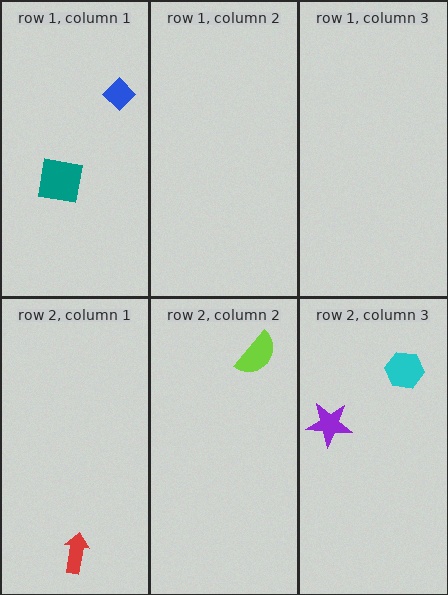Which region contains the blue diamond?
The row 1, column 1 region.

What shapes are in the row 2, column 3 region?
The cyan hexagon, the purple star.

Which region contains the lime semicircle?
The row 2, column 2 region.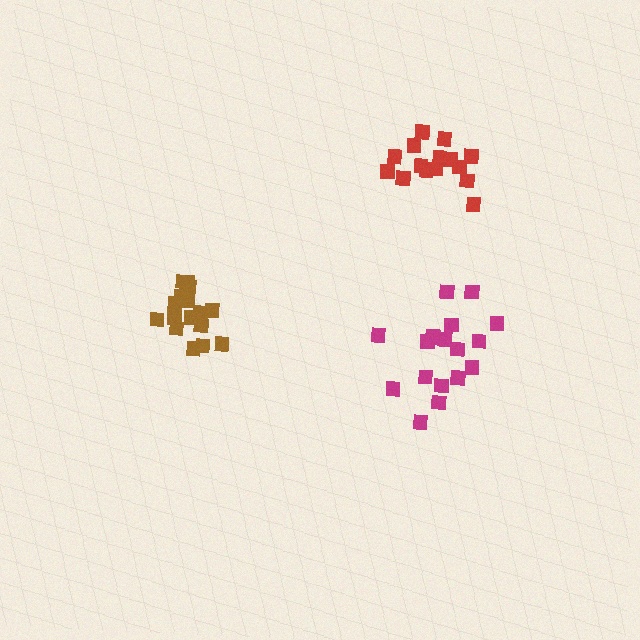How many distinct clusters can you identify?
There are 3 distinct clusters.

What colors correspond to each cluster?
The clusters are colored: magenta, brown, red.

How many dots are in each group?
Group 1: 18 dots, Group 2: 16 dots, Group 3: 15 dots (49 total).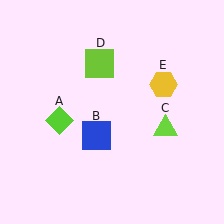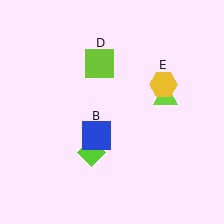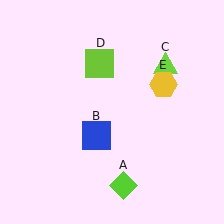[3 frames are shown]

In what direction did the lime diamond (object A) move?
The lime diamond (object A) moved down and to the right.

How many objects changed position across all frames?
2 objects changed position: lime diamond (object A), lime triangle (object C).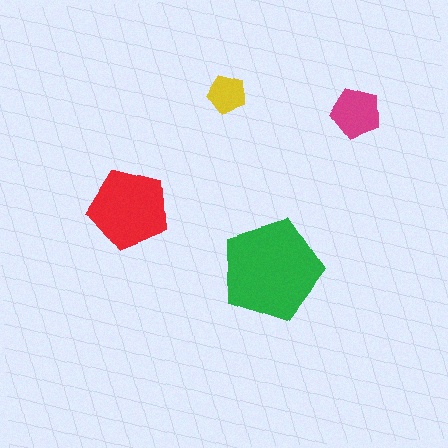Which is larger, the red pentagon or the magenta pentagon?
The red one.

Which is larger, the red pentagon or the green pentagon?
The green one.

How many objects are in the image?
There are 4 objects in the image.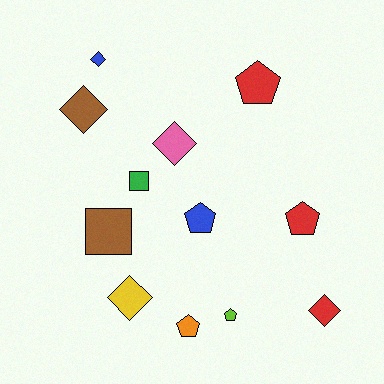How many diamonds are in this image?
There are 5 diamonds.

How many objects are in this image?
There are 12 objects.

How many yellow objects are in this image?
There is 1 yellow object.